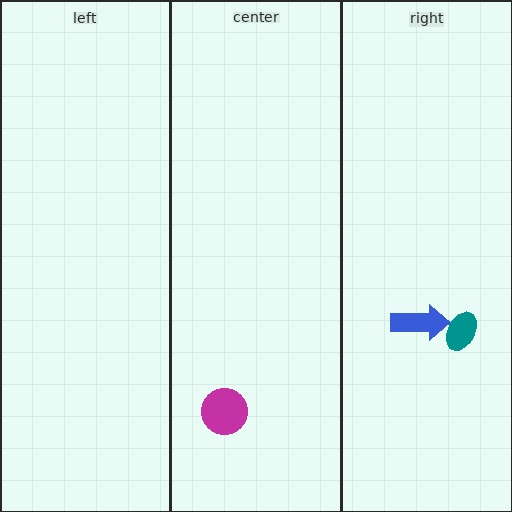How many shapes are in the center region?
1.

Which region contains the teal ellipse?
The right region.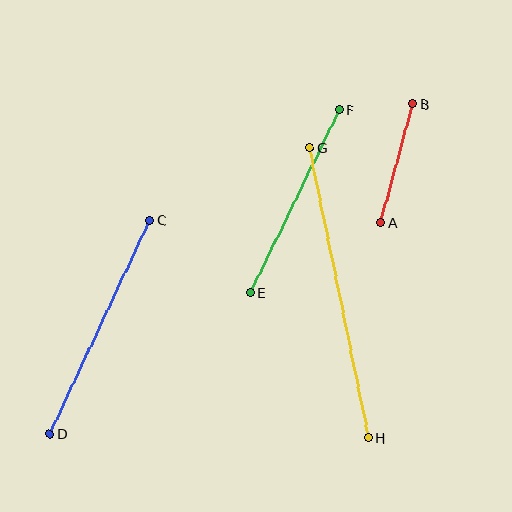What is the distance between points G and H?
The distance is approximately 296 pixels.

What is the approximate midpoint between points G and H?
The midpoint is at approximately (339, 293) pixels.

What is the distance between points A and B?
The distance is approximately 123 pixels.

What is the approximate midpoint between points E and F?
The midpoint is at approximately (295, 201) pixels.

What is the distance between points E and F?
The distance is approximately 203 pixels.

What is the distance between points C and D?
The distance is approximately 235 pixels.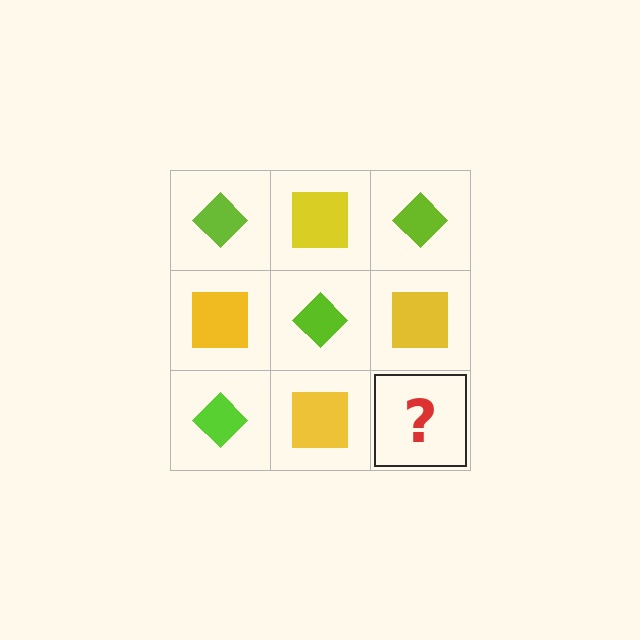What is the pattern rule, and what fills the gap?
The rule is that it alternates lime diamond and yellow square in a checkerboard pattern. The gap should be filled with a lime diamond.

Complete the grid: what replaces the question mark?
The question mark should be replaced with a lime diamond.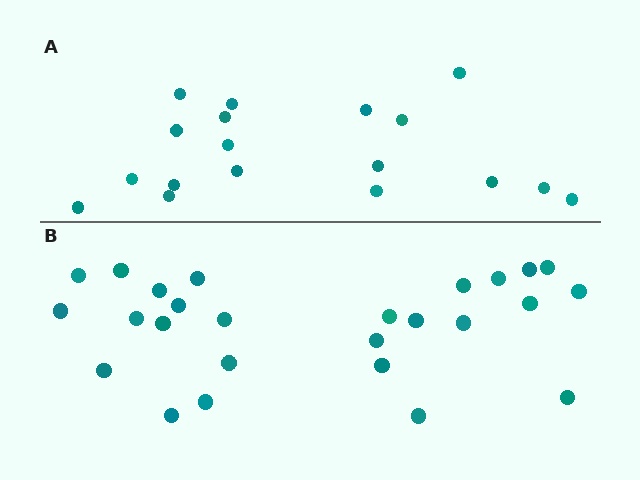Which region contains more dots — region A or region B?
Region B (the bottom region) has more dots.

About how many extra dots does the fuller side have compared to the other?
Region B has roughly 8 or so more dots than region A.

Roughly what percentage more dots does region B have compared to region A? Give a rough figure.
About 45% more.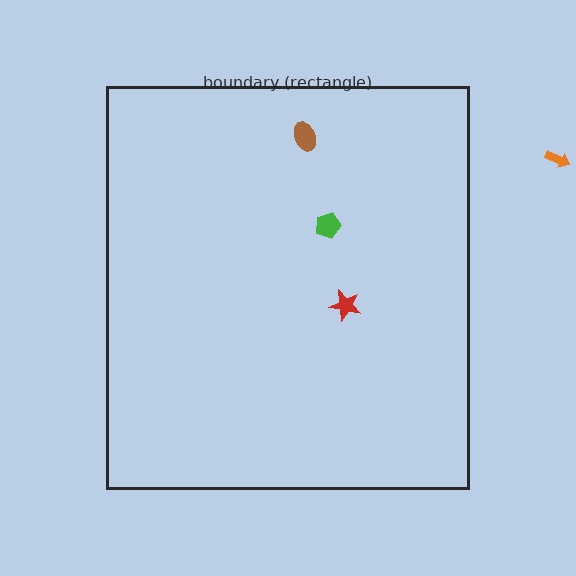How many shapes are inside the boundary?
3 inside, 1 outside.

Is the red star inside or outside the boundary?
Inside.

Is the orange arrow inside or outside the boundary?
Outside.